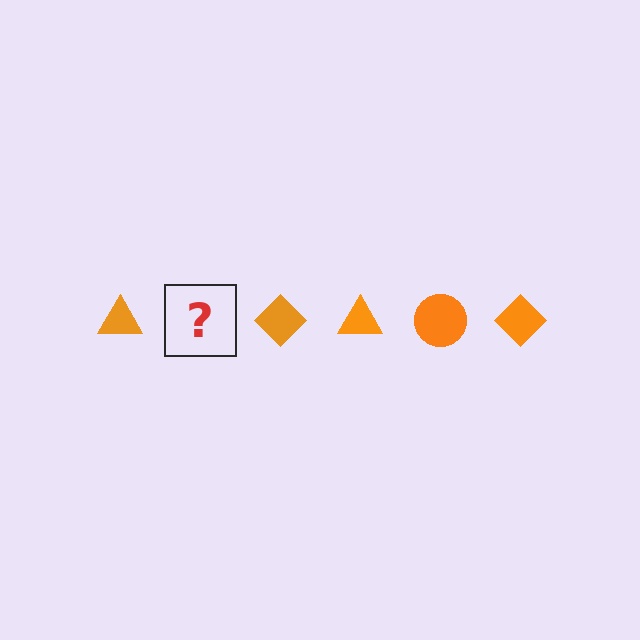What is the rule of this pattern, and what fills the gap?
The rule is that the pattern cycles through triangle, circle, diamond shapes in orange. The gap should be filled with an orange circle.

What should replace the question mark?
The question mark should be replaced with an orange circle.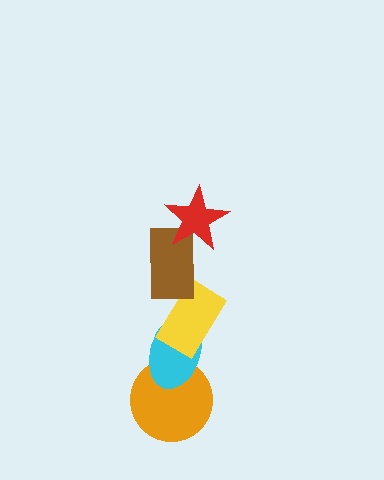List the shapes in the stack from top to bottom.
From top to bottom: the red star, the brown rectangle, the yellow rectangle, the cyan ellipse, the orange circle.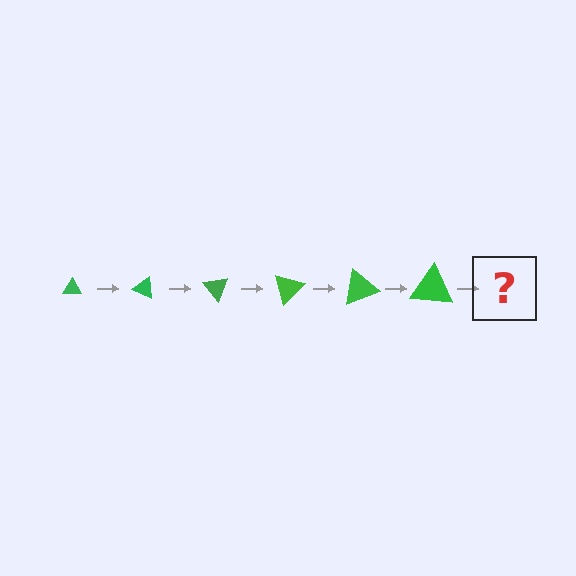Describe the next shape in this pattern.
It should be a triangle, larger than the previous one and rotated 150 degrees from the start.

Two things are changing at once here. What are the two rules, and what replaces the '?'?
The two rules are that the triangle grows larger each step and it rotates 25 degrees each step. The '?' should be a triangle, larger than the previous one and rotated 150 degrees from the start.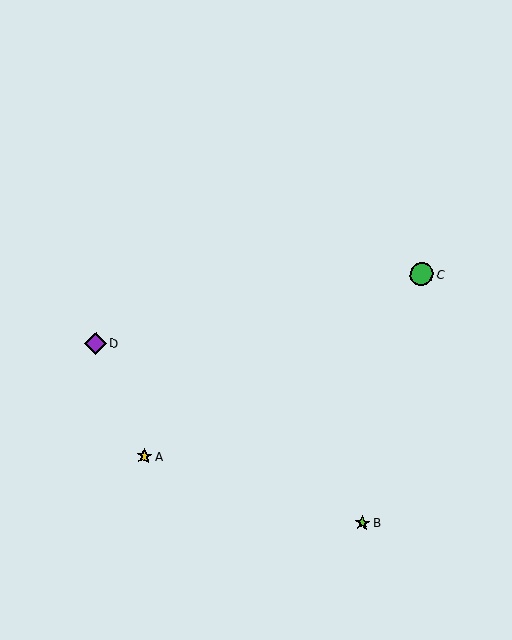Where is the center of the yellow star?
The center of the yellow star is at (144, 456).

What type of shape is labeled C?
Shape C is a green circle.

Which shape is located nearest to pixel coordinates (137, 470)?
The yellow star (labeled A) at (144, 456) is nearest to that location.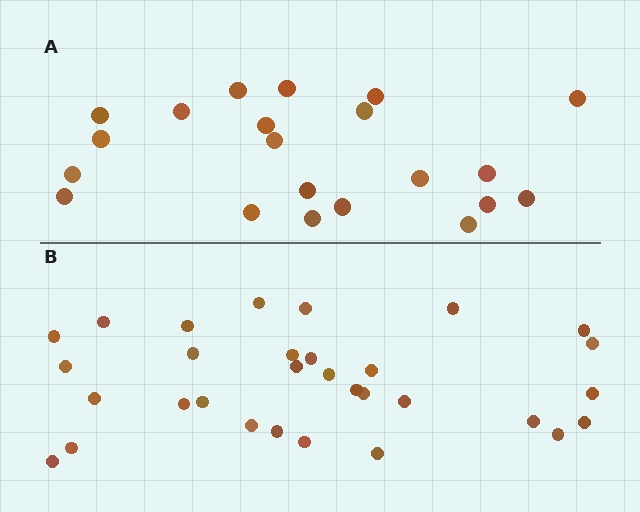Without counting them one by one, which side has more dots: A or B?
Region B (the bottom region) has more dots.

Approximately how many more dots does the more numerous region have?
Region B has roughly 10 or so more dots than region A.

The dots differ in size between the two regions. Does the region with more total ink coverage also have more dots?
No. Region A has more total ink coverage because its dots are larger, but region B actually contains more individual dots. Total area can be misleading — the number of items is what matters here.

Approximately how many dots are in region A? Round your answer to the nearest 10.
About 20 dots. (The exact count is 21, which rounds to 20.)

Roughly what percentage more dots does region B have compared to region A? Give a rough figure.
About 50% more.